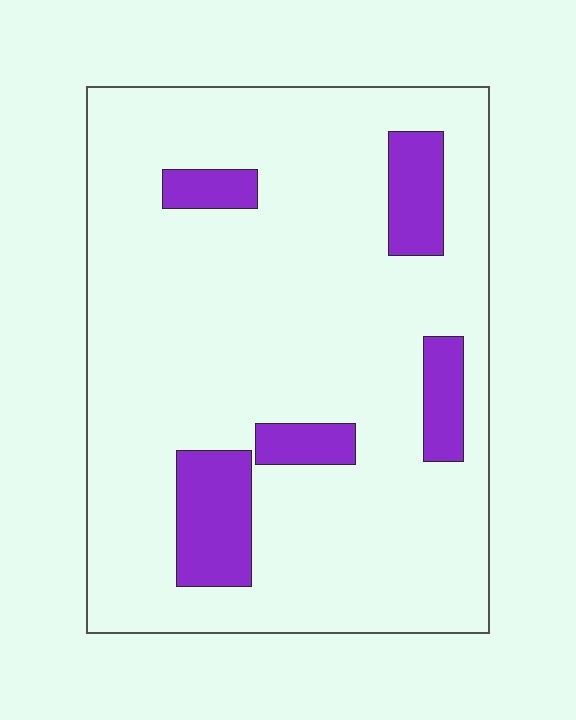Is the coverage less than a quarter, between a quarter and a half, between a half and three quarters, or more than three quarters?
Less than a quarter.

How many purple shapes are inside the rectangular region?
5.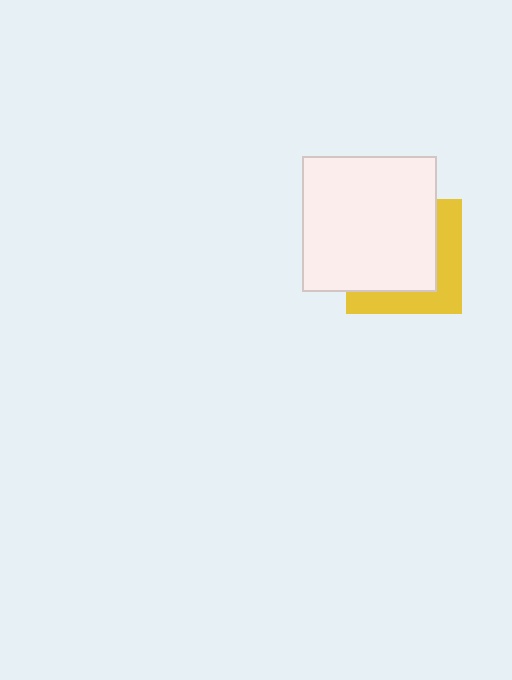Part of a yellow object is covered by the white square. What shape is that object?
It is a square.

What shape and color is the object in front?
The object in front is a white square.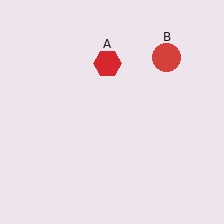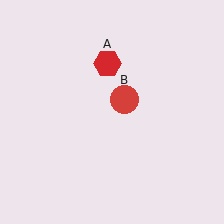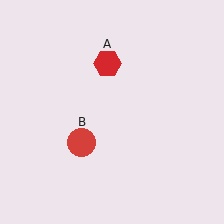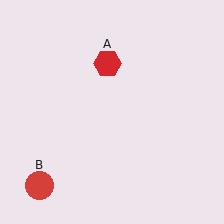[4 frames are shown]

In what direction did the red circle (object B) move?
The red circle (object B) moved down and to the left.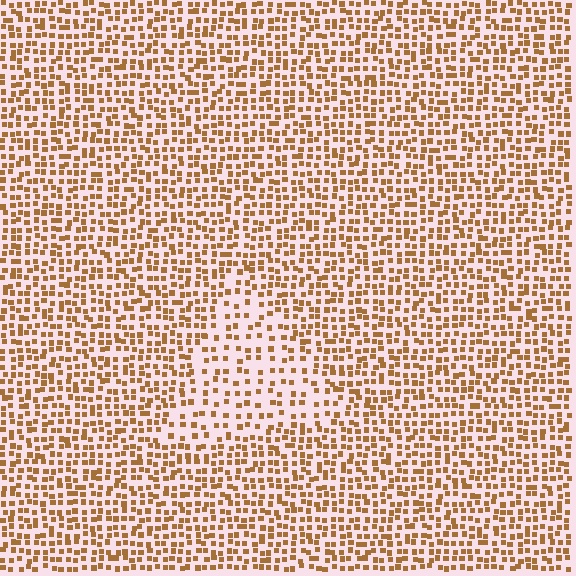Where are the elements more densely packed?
The elements are more densely packed outside the triangle boundary.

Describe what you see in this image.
The image contains small brown elements arranged at two different densities. A triangle-shaped region is visible where the elements are less densely packed than the surrounding area.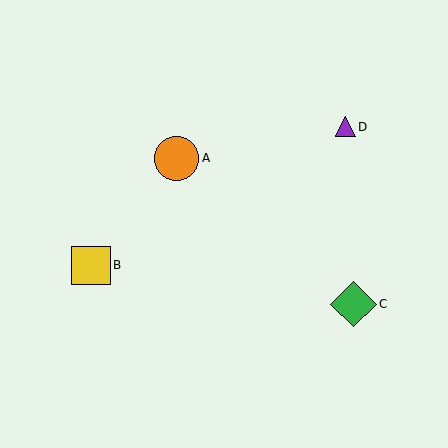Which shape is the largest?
The green diamond (labeled C) is the largest.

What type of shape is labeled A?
Shape A is an orange circle.